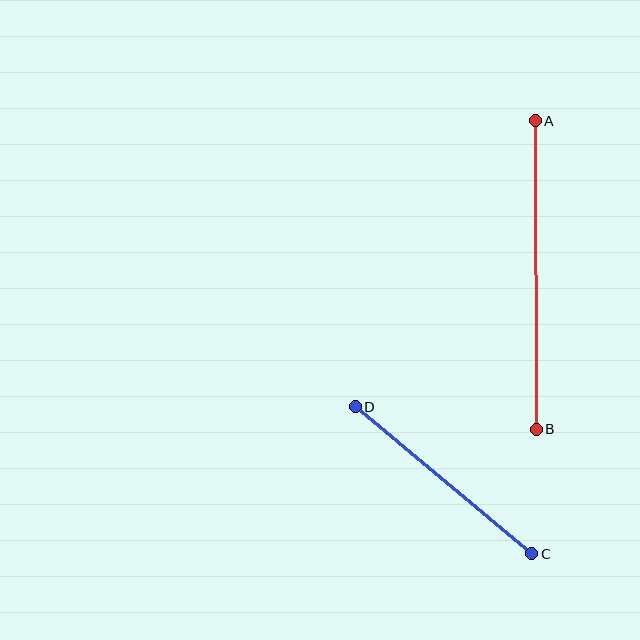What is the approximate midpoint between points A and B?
The midpoint is at approximately (536, 275) pixels.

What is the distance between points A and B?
The distance is approximately 308 pixels.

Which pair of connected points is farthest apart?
Points A and B are farthest apart.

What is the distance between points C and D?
The distance is approximately 230 pixels.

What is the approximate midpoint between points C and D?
The midpoint is at approximately (444, 480) pixels.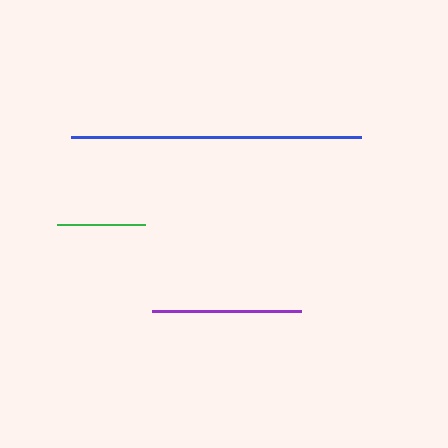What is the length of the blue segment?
The blue segment is approximately 290 pixels long.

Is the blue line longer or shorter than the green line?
The blue line is longer than the green line.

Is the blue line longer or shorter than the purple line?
The blue line is longer than the purple line.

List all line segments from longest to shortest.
From longest to shortest: blue, purple, green.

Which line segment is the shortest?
The green line is the shortest at approximately 88 pixels.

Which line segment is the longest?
The blue line is the longest at approximately 290 pixels.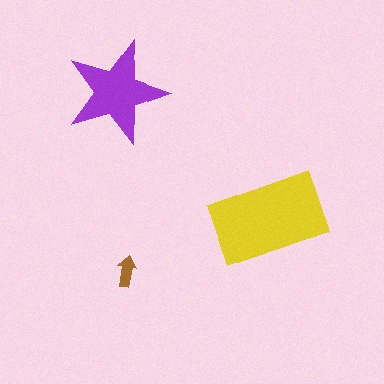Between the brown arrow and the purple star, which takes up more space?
The purple star.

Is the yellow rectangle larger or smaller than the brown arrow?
Larger.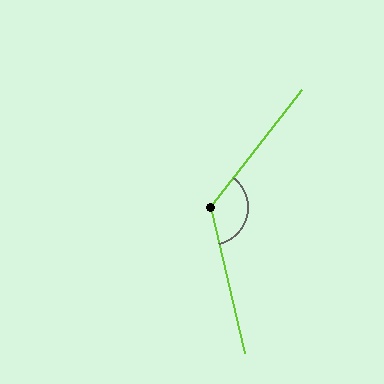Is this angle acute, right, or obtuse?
It is obtuse.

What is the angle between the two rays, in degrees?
Approximately 129 degrees.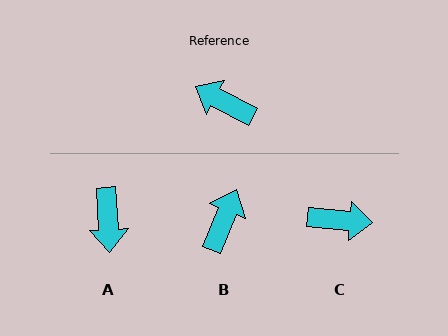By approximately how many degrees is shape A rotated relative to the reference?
Approximately 121 degrees counter-clockwise.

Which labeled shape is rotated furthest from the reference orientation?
C, about 157 degrees away.